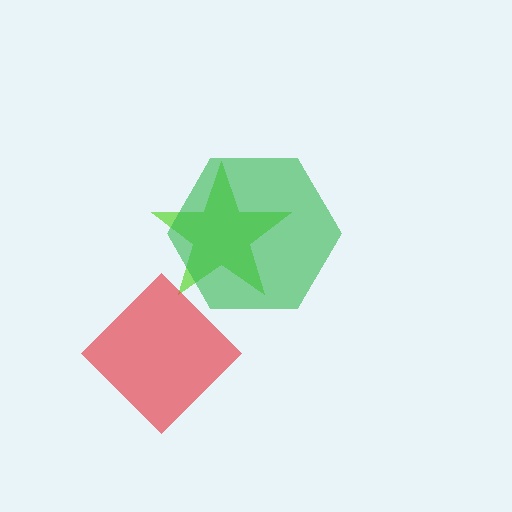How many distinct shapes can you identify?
There are 3 distinct shapes: a lime star, a green hexagon, a red diamond.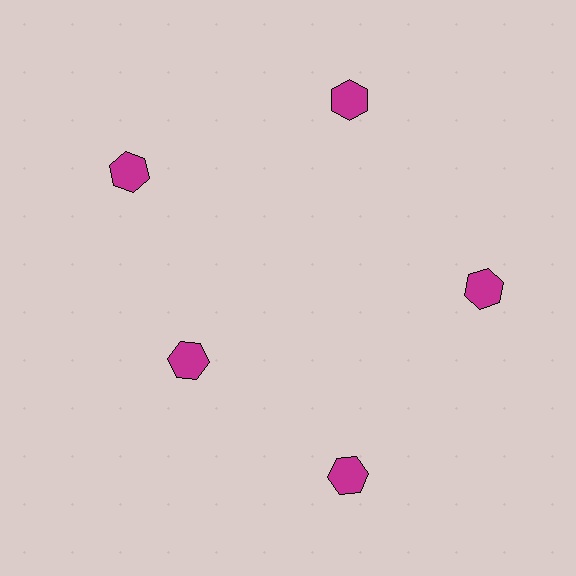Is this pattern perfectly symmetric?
No. The 5 magenta hexagons are arranged in a ring, but one element near the 8 o'clock position is pulled inward toward the center, breaking the 5-fold rotational symmetry.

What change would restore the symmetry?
The symmetry would be restored by moving it outward, back onto the ring so that all 5 hexagons sit at equal angles and equal distance from the center.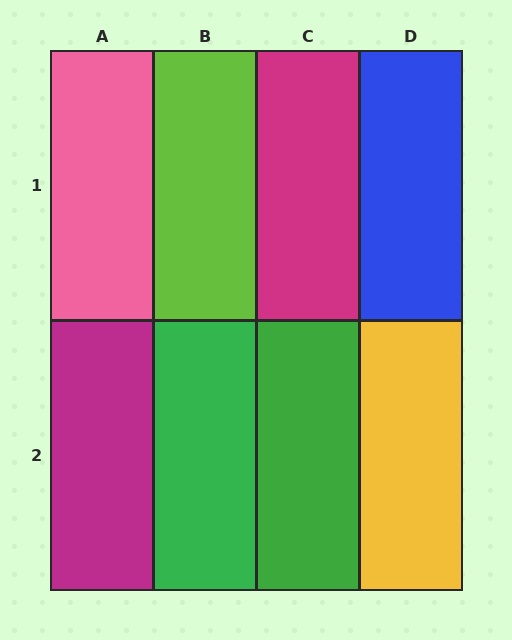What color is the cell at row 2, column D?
Yellow.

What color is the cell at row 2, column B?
Green.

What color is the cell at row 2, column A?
Magenta.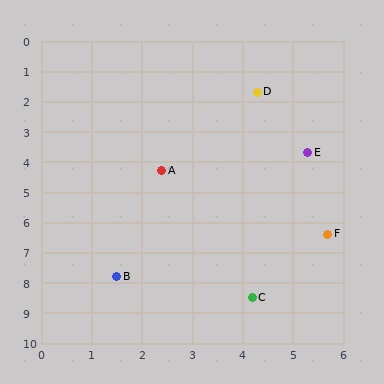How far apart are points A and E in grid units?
Points A and E are about 3.0 grid units apart.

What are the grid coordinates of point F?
Point F is at approximately (5.7, 6.4).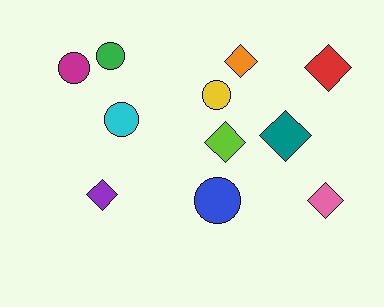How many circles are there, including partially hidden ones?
There are 5 circles.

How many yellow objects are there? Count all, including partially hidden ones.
There is 1 yellow object.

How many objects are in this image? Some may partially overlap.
There are 11 objects.